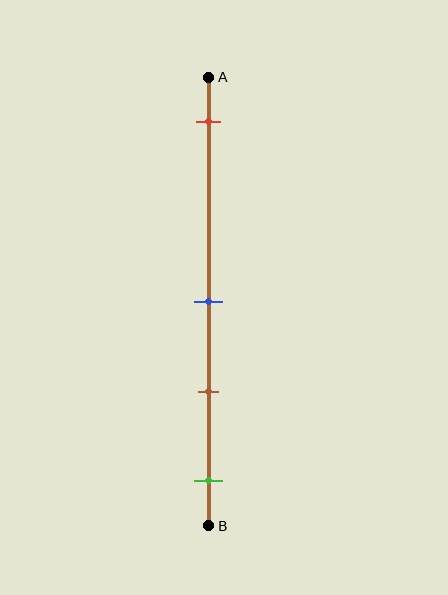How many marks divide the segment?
There are 4 marks dividing the segment.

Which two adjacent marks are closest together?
The blue and brown marks are the closest adjacent pair.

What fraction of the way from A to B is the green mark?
The green mark is approximately 90% (0.9) of the way from A to B.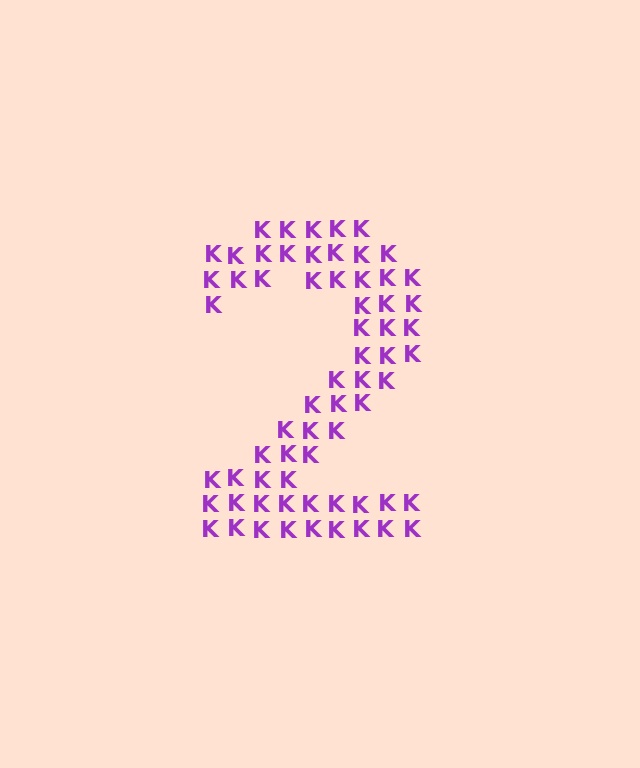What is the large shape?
The large shape is the digit 2.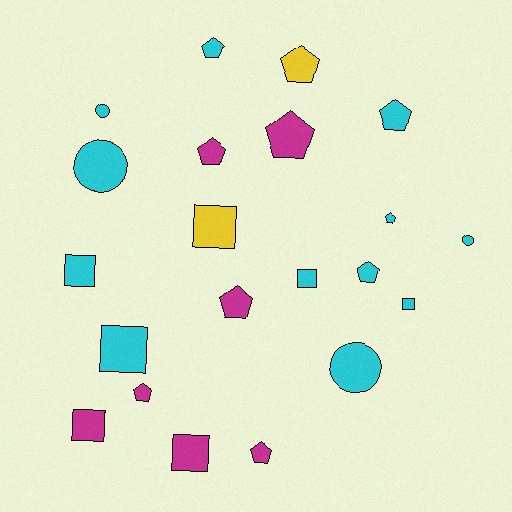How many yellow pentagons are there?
There is 1 yellow pentagon.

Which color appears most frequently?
Cyan, with 12 objects.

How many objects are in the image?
There are 21 objects.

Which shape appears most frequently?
Pentagon, with 10 objects.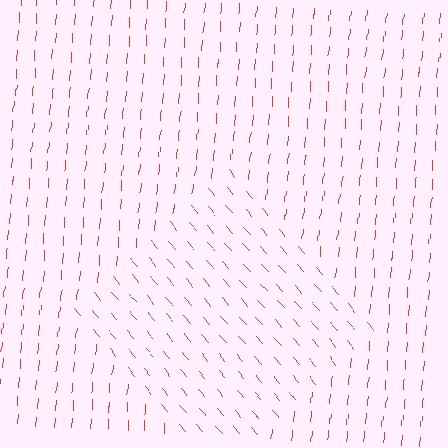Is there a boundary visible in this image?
Yes, there is a texture boundary formed by a change in line orientation.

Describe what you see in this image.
The image is filled with small red line segments. A diamond region in the image has lines oriented differently from the surrounding lines, creating a visible texture boundary.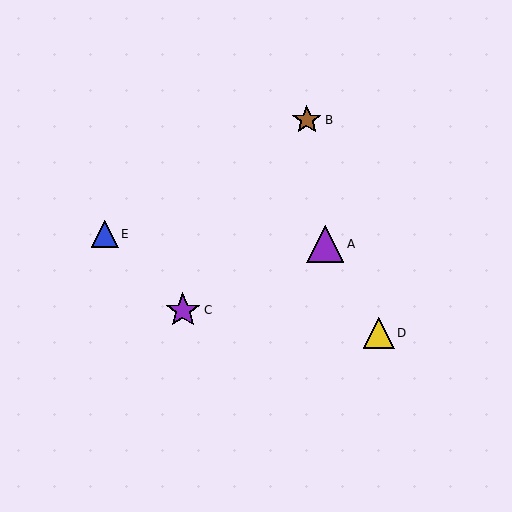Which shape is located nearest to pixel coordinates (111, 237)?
The blue triangle (labeled E) at (105, 234) is nearest to that location.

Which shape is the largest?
The purple triangle (labeled A) is the largest.